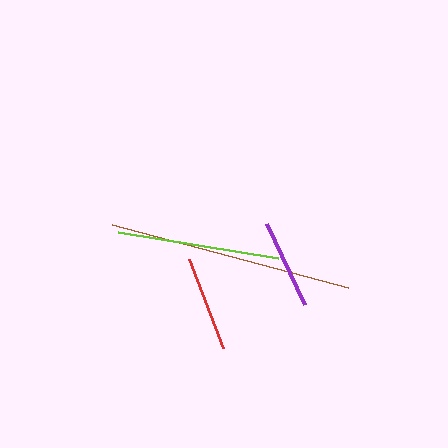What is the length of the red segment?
The red segment is approximately 95 pixels long.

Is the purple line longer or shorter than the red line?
The red line is longer than the purple line.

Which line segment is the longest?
The brown line is the longest at approximately 244 pixels.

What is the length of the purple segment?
The purple segment is approximately 89 pixels long.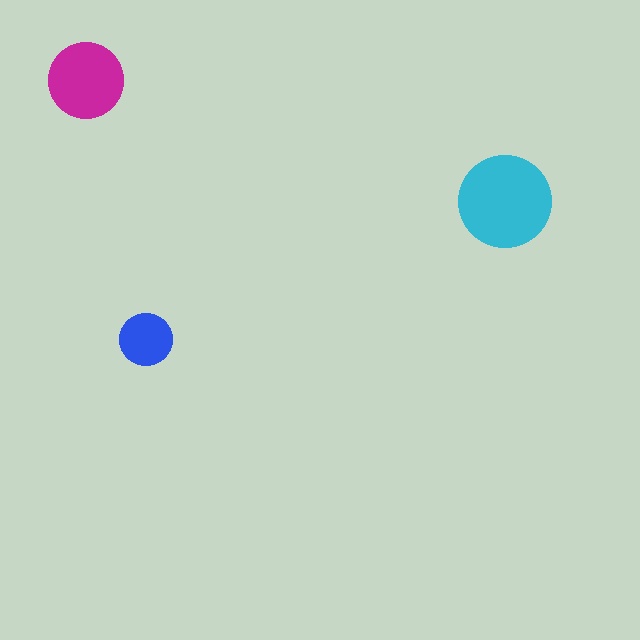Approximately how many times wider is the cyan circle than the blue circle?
About 2 times wider.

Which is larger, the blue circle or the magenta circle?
The magenta one.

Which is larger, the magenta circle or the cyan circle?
The cyan one.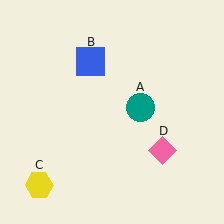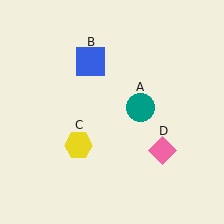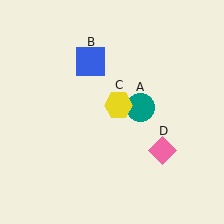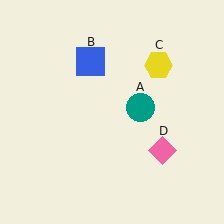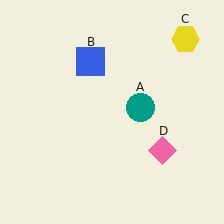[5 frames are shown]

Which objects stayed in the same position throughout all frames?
Teal circle (object A) and blue square (object B) and pink diamond (object D) remained stationary.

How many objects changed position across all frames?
1 object changed position: yellow hexagon (object C).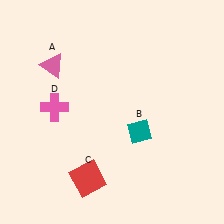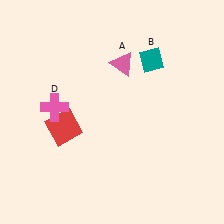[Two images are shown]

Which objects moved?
The objects that moved are: the pink triangle (A), the teal diamond (B), the red square (C).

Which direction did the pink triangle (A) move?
The pink triangle (A) moved right.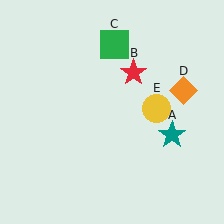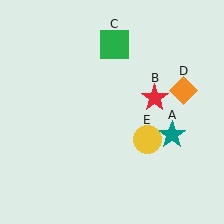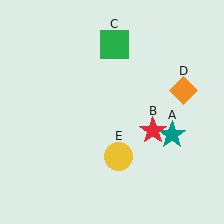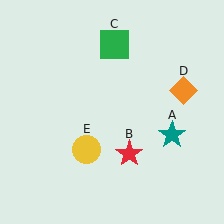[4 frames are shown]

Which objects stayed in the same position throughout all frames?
Teal star (object A) and green square (object C) and orange diamond (object D) remained stationary.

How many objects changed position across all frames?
2 objects changed position: red star (object B), yellow circle (object E).